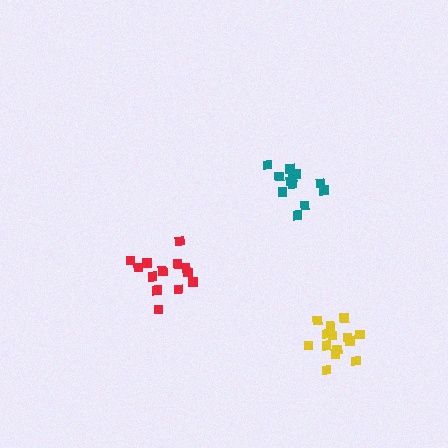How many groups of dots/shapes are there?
There are 3 groups.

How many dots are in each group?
Group 1: 14 dots, Group 2: 12 dots, Group 3: 15 dots (41 total).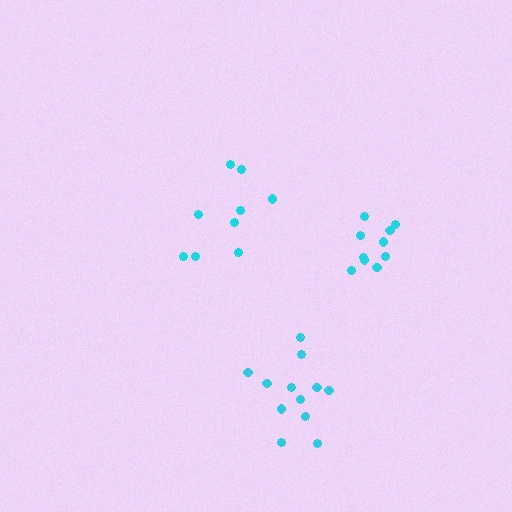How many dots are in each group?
Group 1: 10 dots, Group 2: 9 dots, Group 3: 12 dots (31 total).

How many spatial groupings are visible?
There are 3 spatial groupings.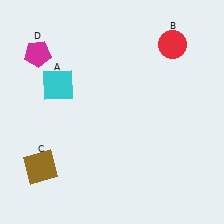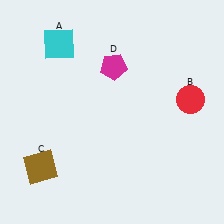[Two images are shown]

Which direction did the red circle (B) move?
The red circle (B) moved down.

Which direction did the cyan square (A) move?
The cyan square (A) moved up.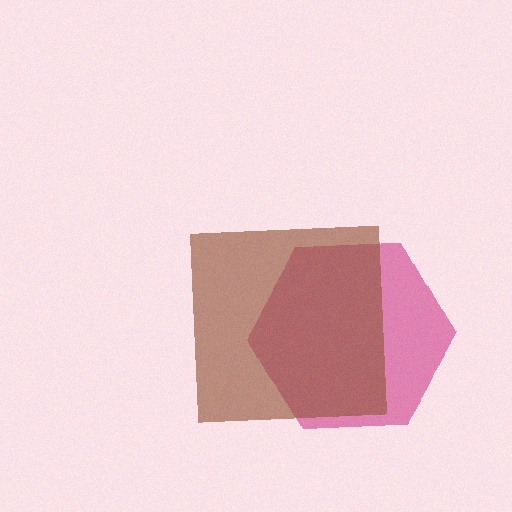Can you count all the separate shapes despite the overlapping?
Yes, there are 2 separate shapes.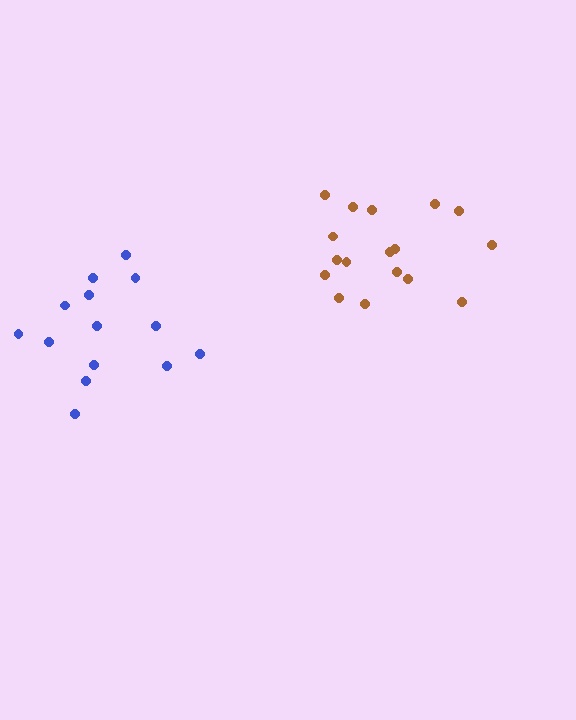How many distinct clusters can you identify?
There are 2 distinct clusters.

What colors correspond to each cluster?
The clusters are colored: brown, blue.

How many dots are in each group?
Group 1: 17 dots, Group 2: 14 dots (31 total).